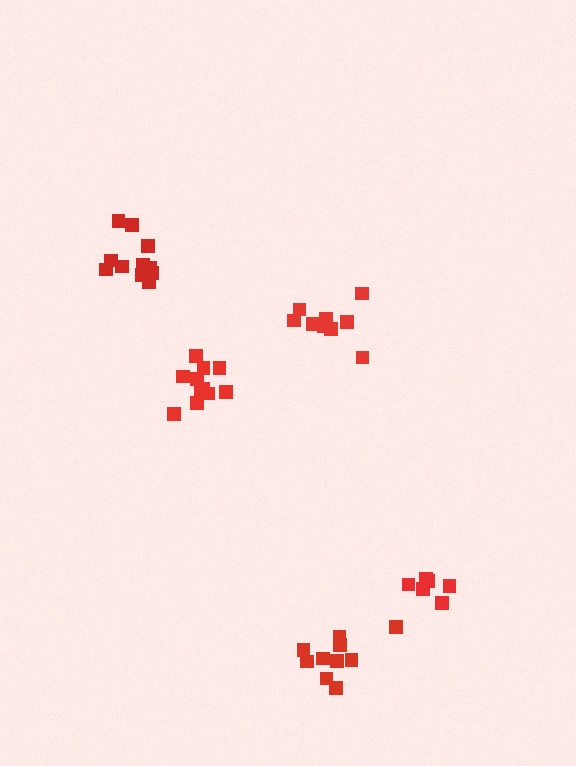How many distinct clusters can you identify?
There are 5 distinct clusters.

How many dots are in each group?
Group 1: 11 dots, Group 2: 9 dots, Group 3: 10 dots, Group 4: 11 dots, Group 5: 6 dots (47 total).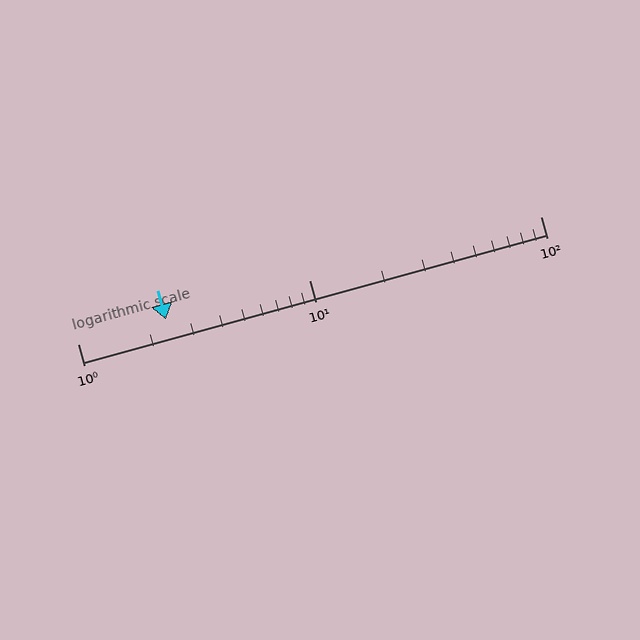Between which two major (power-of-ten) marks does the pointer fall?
The pointer is between 1 and 10.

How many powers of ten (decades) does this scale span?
The scale spans 2 decades, from 1 to 100.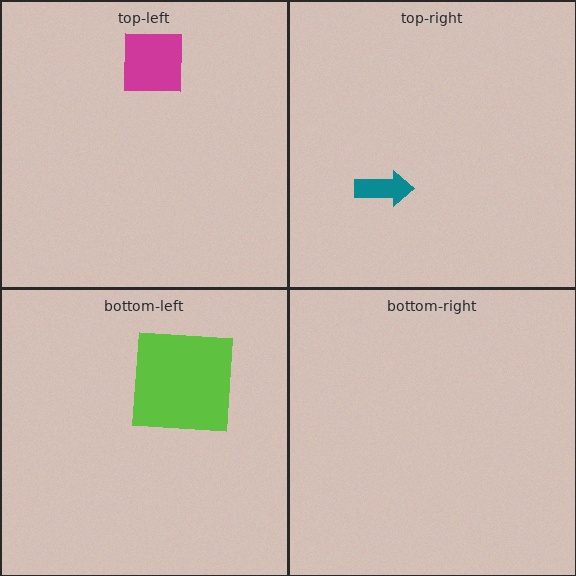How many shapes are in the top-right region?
1.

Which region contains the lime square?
The bottom-left region.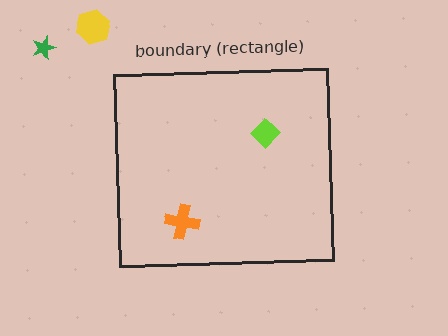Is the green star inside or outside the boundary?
Outside.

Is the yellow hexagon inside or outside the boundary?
Outside.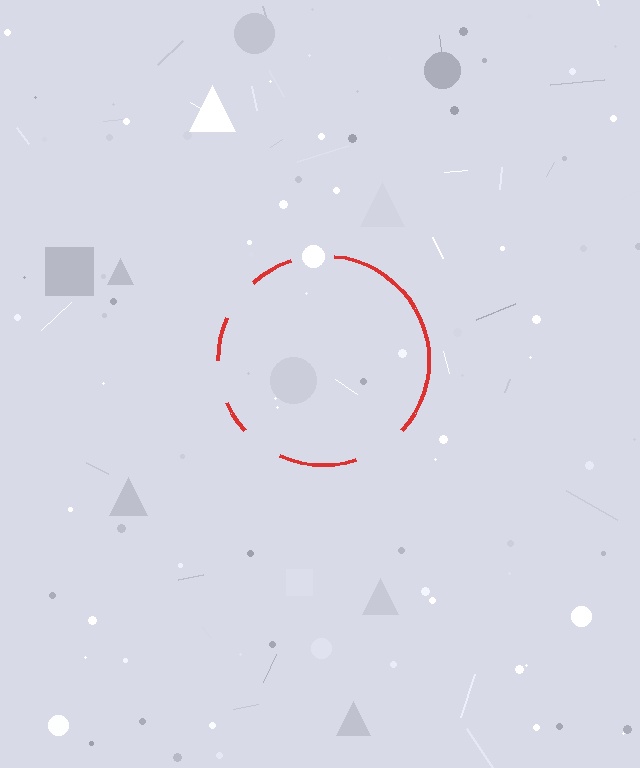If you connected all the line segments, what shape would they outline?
They would outline a circle.